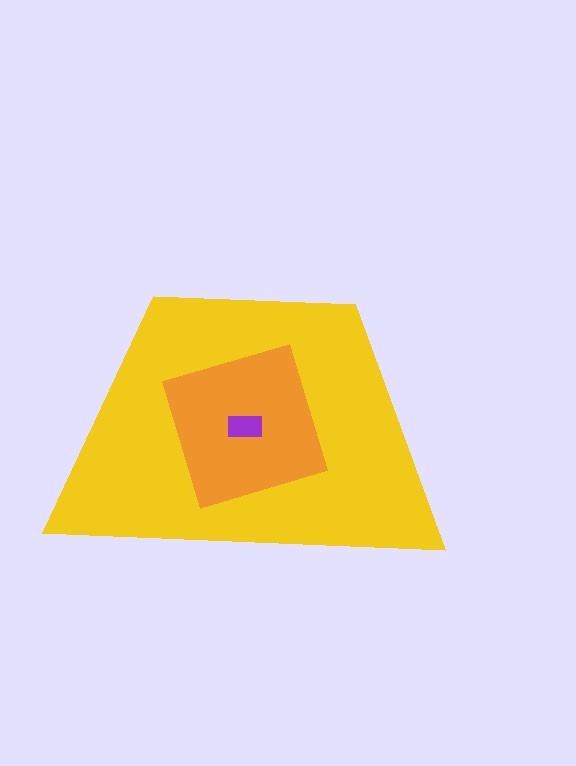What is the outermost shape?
The yellow trapezoid.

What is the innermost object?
The purple rectangle.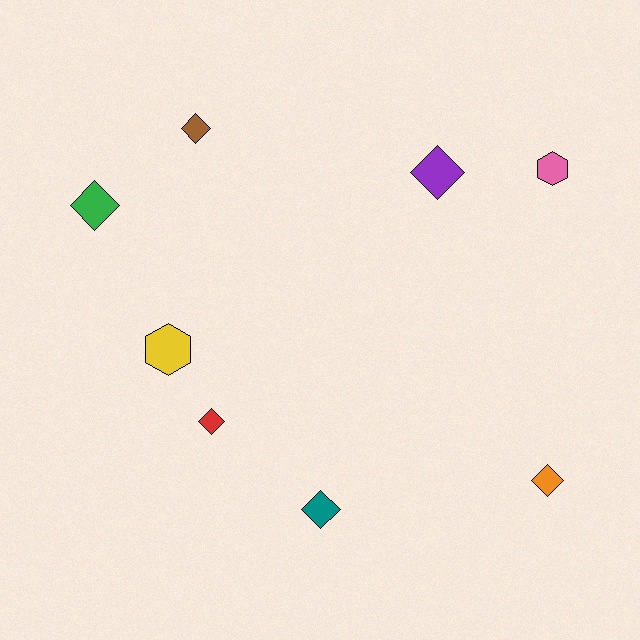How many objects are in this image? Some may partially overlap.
There are 8 objects.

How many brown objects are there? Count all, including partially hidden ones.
There is 1 brown object.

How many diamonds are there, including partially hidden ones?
There are 6 diamonds.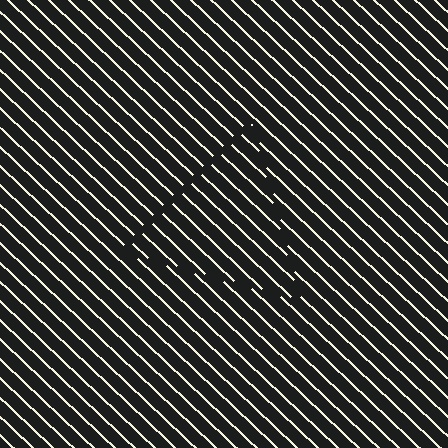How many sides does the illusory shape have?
3 sides — the line-ends trace a triangle.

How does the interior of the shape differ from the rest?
The interior of the shape contains the same grating, shifted by half a period — the contour is defined by the phase discontinuity where line-ends from the inner and outer gratings abut.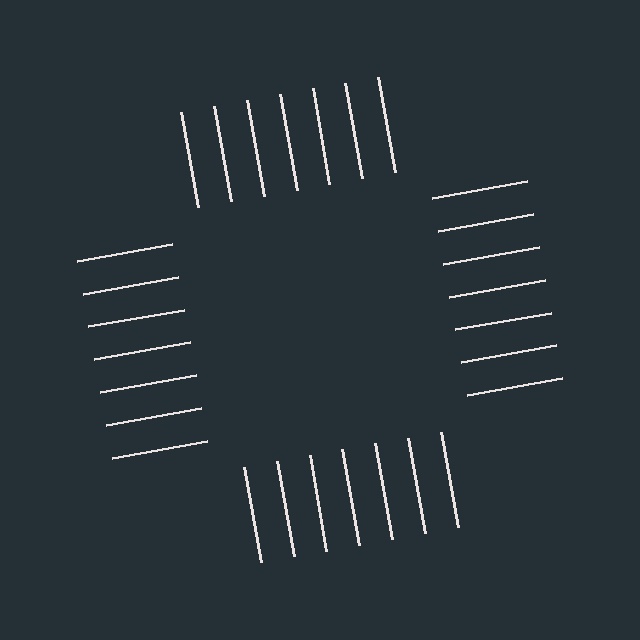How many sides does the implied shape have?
4 sides — the line-ends trace a square.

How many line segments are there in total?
28 — 7 along each of the 4 edges.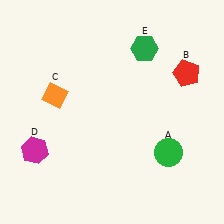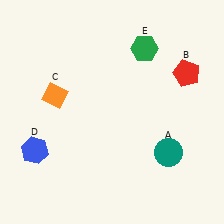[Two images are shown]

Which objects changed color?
A changed from green to teal. D changed from magenta to blue.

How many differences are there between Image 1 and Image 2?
There are 2 differences between the two images.